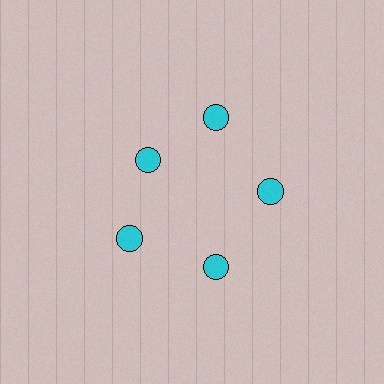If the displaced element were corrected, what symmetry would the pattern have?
It would have 5-fold rotational symmetry — the pattern would map onto itself every 72 degrees.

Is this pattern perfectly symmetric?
No. The 5 cyan circles are arranged in a ring, but one element near the 10 o'clock position is pulled inward toward the center, breaking the 5-fold rotational symmetry.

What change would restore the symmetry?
The symmetry would be restored by moving it outward, back onto the ring so that all 5 circles sit at equal angles and equal distance from the center.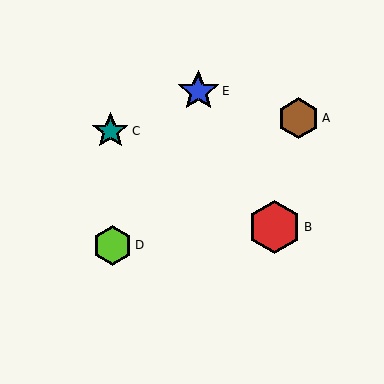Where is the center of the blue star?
The center of the blue star is at (198, 91).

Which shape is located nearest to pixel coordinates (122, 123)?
The teal star (labeled C) at (110, 131) is nearest to that location.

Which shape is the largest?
The red hexagon (labeled B) is the largest.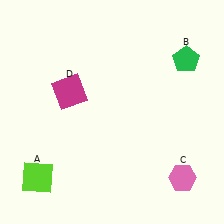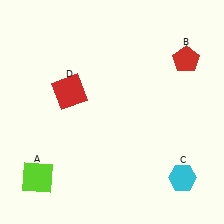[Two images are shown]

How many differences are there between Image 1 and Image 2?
There are 3 differences between the two images.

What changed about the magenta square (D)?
In Image 1, D is magenta. In Image 2, it changed to red.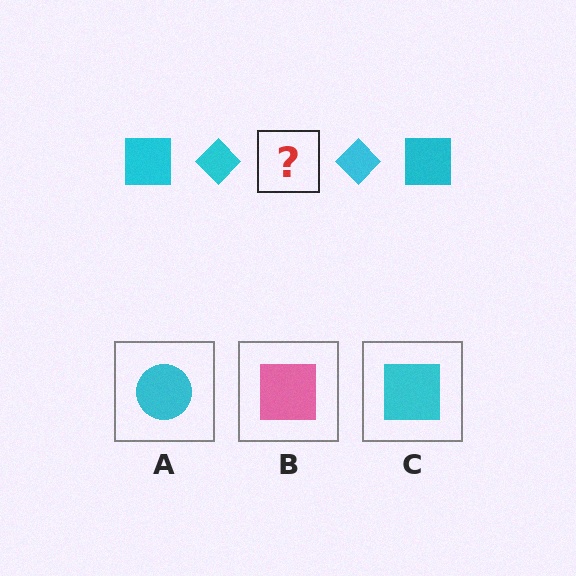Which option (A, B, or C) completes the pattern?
C.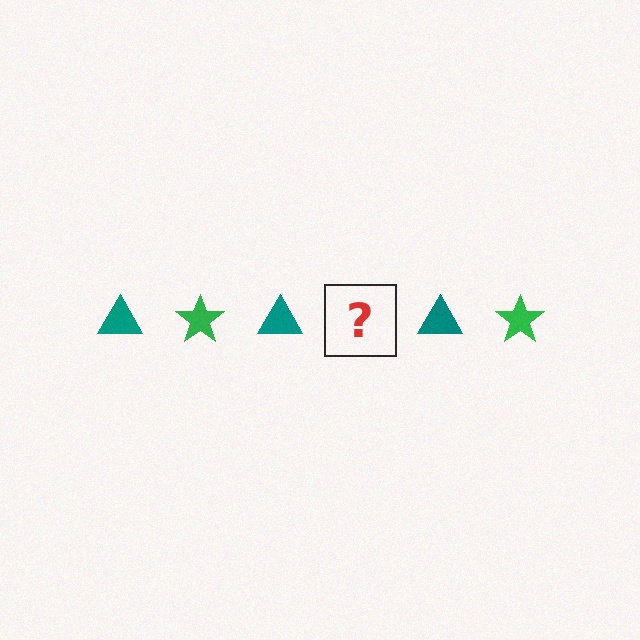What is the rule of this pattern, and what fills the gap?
The rule is that the pattern alternates between teal triangle and green star. The gap should be filled with a green star.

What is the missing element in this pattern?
The missing element is a green star.